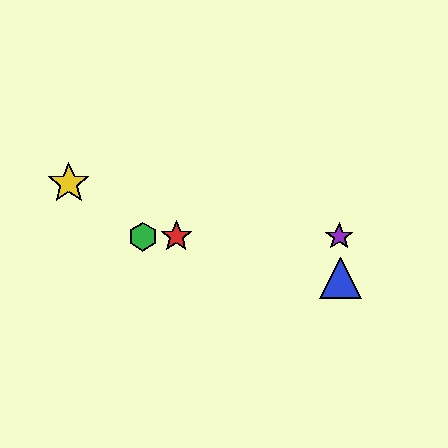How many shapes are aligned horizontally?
3 shapes (the red star, the green hexagon, the purple star) are aligned horizontally.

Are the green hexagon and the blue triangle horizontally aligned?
No, the green hexagon is at y≈237 and the blue triangle is at y≈278.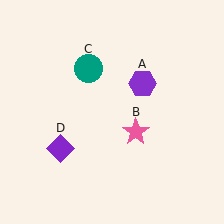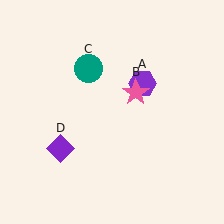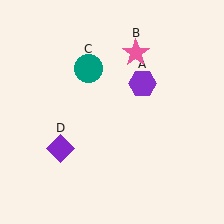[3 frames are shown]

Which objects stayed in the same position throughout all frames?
Purple hexagon (object A) and teal circle (object C) and purple diamond (object D) remained stationary.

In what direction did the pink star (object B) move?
The pink star (object B) moved up.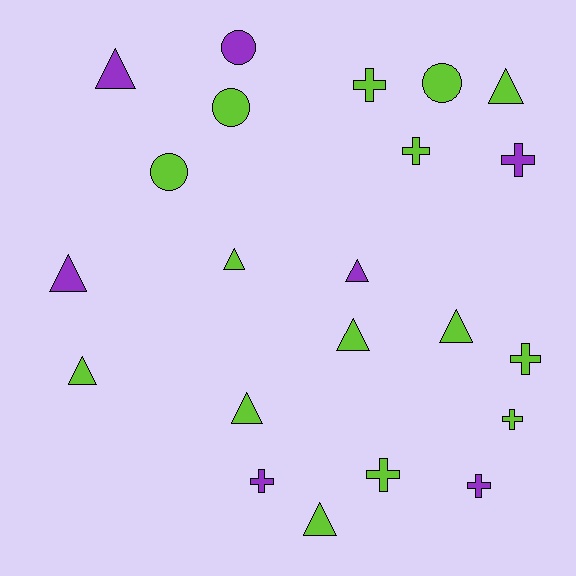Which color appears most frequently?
Lime, with 15 objects.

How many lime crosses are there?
There are 5 lime crosses.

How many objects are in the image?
There are 22 objects.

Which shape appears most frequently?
Triangle, with 10 objects.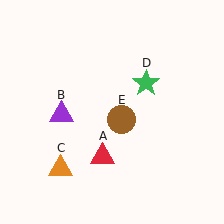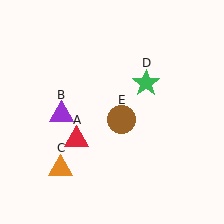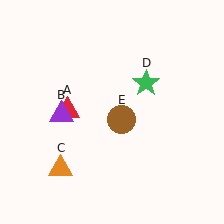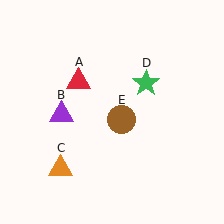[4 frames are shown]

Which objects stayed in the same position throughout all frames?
Purple triangle (object B) and orange triangle (object C) and green star (object D) and brown circle (object E) remained stationary.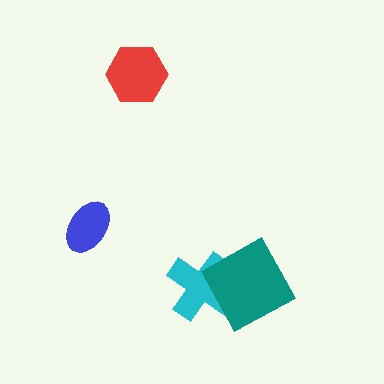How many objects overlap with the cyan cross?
1 object overlaps with the cyan cross.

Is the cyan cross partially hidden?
Yes, it is partially covered by another shape.